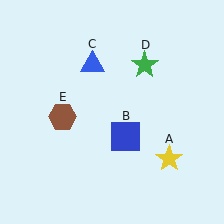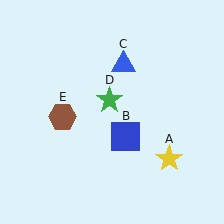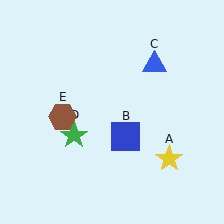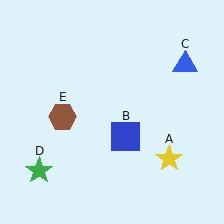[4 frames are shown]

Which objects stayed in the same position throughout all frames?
Yellow star (object A) and blue square (object B) and brown hexagon (object E) remained stationary.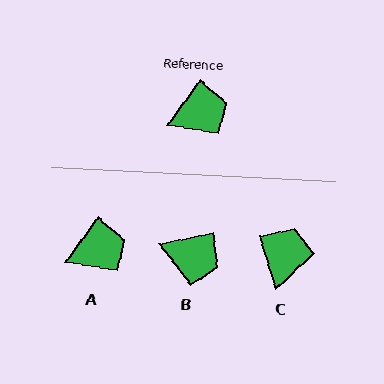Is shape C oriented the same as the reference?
No, it is off by about 52 degrees.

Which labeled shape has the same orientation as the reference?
A.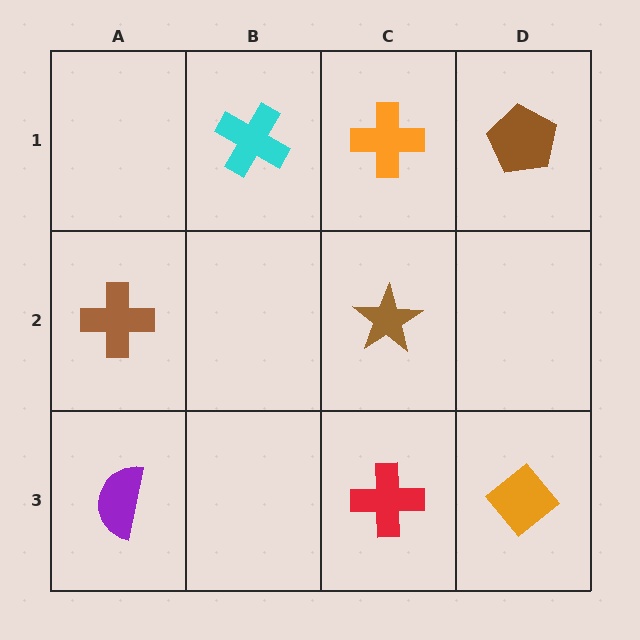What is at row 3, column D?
An orange diamond.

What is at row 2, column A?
A brown cross.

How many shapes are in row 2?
2 shapes.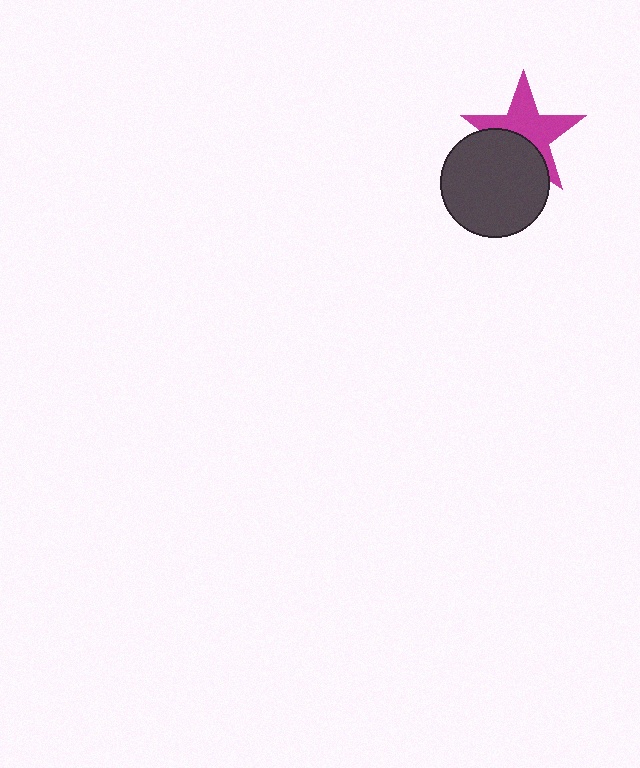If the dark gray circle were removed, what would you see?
You would see the complete magenta star.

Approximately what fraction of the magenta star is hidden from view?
Roughly 39% of the magenta star is hidden behind the dark gray circle.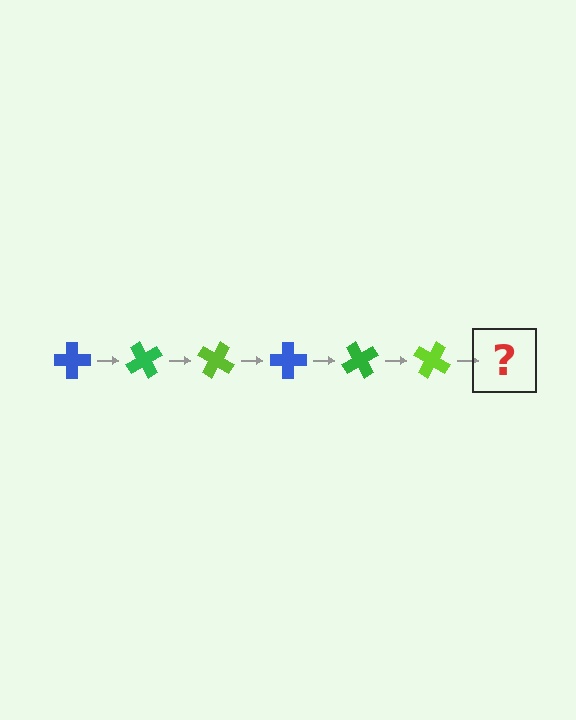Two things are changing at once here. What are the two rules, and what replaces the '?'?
The two rules are that it rotates 60 degrees each step and the color cycles through blue, green, and lime. The '?' should be a blue cross, rotated 360 degrees from the start.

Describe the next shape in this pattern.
It should be a blue cross, rotated 360 degrees from the start.